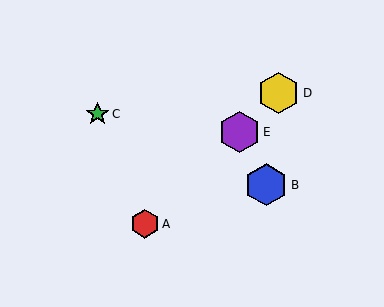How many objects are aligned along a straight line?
3 objects (A, D, E) are aligned along a straight line.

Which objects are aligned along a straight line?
Objects A, D, E are aligned along a straight line.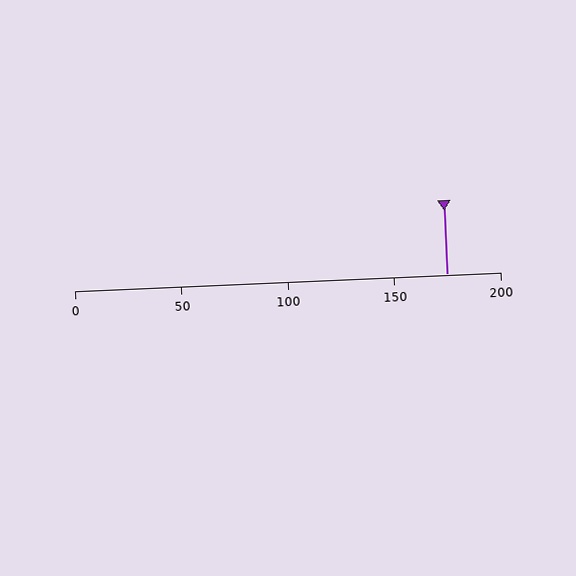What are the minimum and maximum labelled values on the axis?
The axis runs from 0 to 200.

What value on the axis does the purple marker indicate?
The marker indicates approximately 175.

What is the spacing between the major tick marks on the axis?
The major ticks are spaced 50 apart.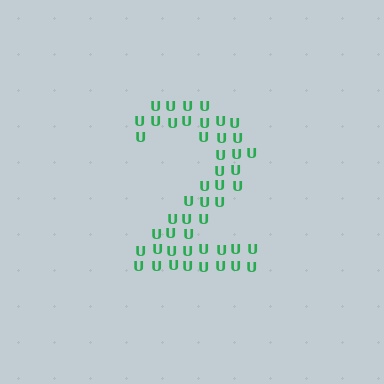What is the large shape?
The large shape is the digit 2.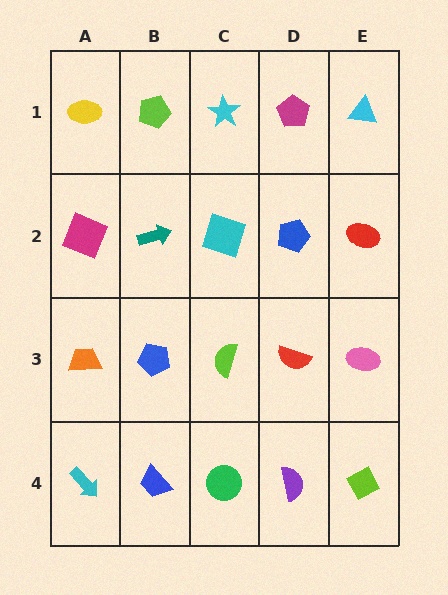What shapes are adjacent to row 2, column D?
A magenta pentagon (row 1, column D), a red semicircle (row 3, column D), a cyan square (row 2, column C), a red ellipse (row 2, column E).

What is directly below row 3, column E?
A lime diamond.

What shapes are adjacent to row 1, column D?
A blue pentagon (row 2, column D), a cyan star (row 1, column C), a cyan triangle (row 1, column E).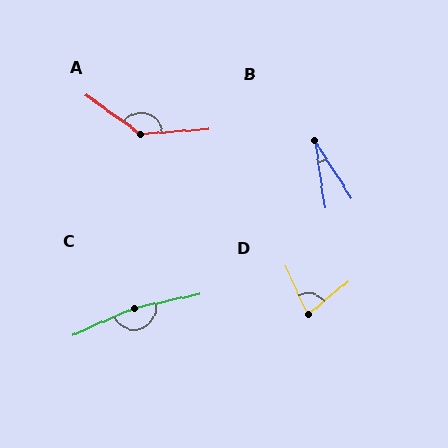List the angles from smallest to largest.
B (24°), D (74°), A (140°), C (169°).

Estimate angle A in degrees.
Approximately 140 degrees.